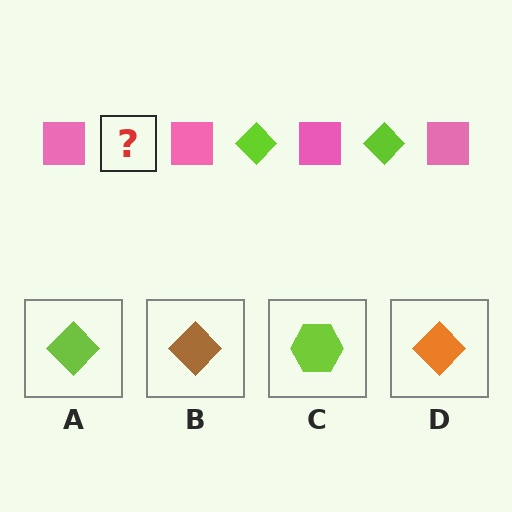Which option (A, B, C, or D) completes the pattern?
A.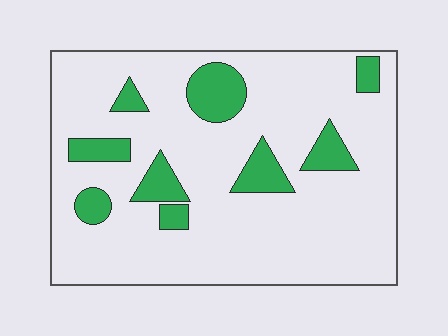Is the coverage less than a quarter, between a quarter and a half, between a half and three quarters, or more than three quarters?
Less than a quarter.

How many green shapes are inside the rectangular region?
9.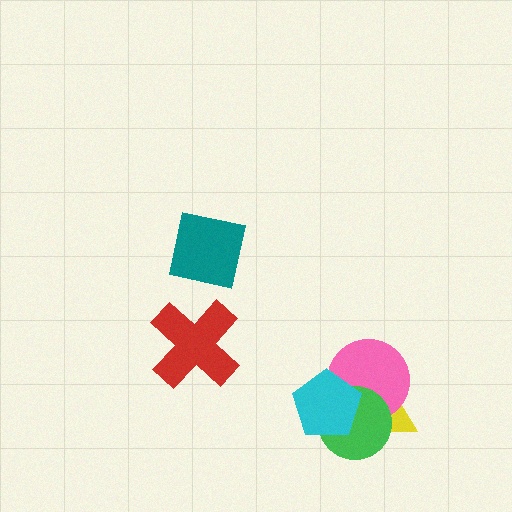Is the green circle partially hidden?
Yes, it is partially covered by another shape.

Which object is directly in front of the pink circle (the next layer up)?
The green circle is directly in front of the pink circle.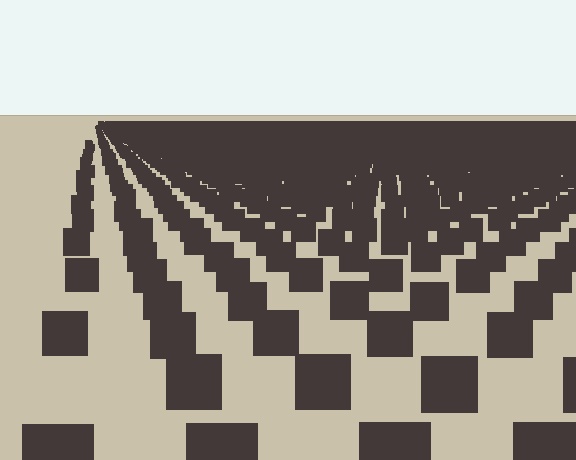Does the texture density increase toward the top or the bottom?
Density increases toward the top.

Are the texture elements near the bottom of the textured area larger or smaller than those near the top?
Larger. Near the bottom, elements are closer to the viewer and appear at a bigger on-screen size.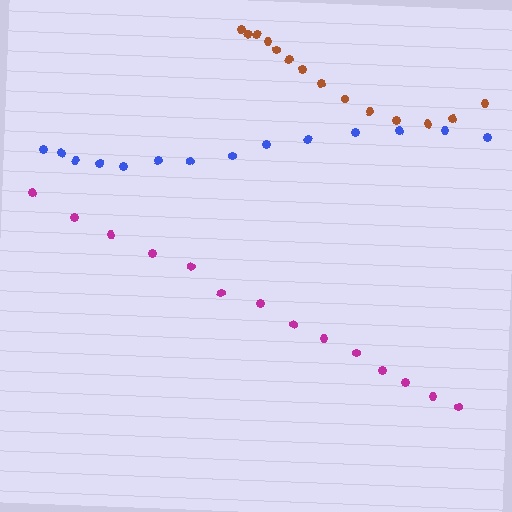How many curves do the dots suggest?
There are 3 distinct paths.